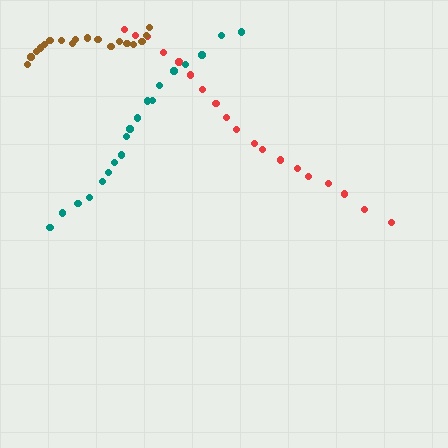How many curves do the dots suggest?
There are 3 distinct paths.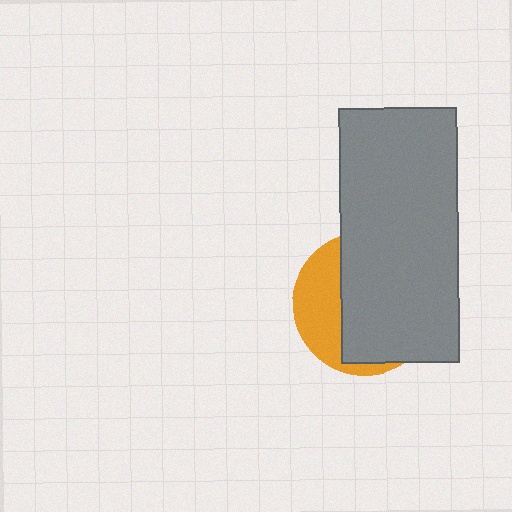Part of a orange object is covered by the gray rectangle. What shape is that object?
It is a circle.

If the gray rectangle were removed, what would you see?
You would see the complete orange circle.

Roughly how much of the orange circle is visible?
A small part of it is visible (roughly 32%).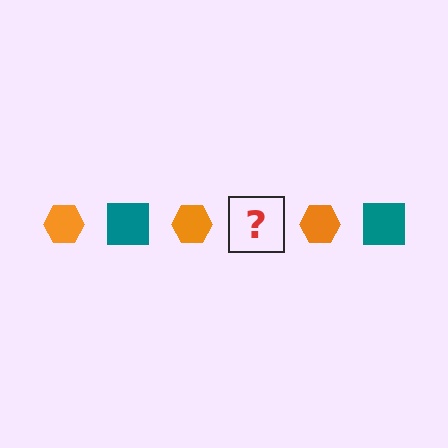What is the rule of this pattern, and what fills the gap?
The rule is that the pattern alternates between orange hexagon and teal square. The gap should be filled with a teal square.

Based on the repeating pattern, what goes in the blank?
The blank should be a teal square.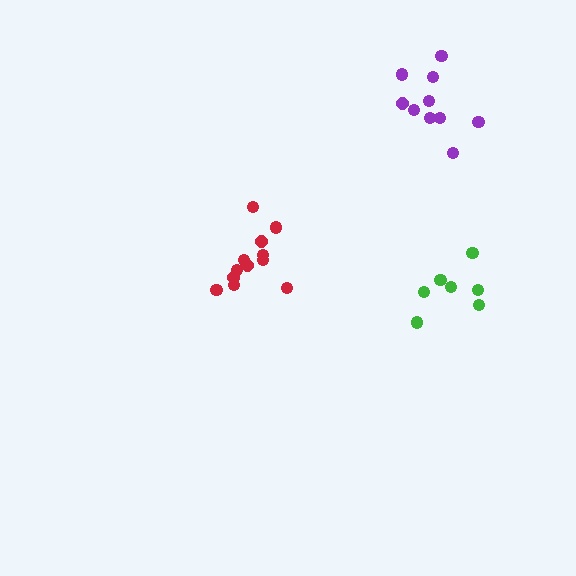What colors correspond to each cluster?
The clusters are colored: red, green, purple.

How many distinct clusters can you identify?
There are 3 distinct clusters.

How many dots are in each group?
Group 1: 12 dots, Group 2: 7 dots, Group 3: 10 dots (29 total).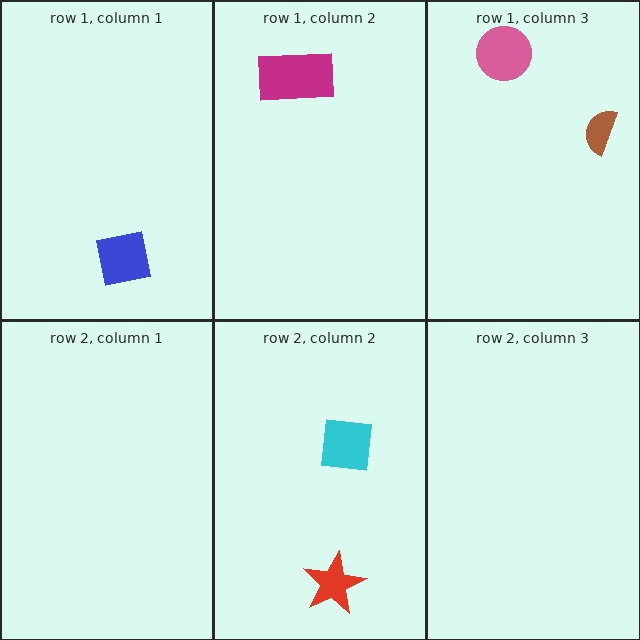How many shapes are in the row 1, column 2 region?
1.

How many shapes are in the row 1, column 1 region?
1.